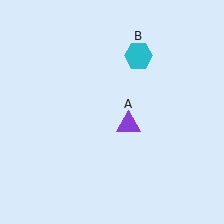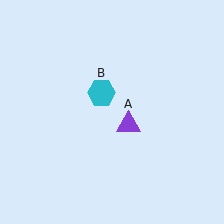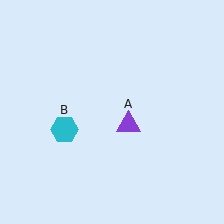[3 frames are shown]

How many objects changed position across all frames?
1 object changed position: cyan hexagon (object B).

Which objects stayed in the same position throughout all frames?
Purple triangle (object A) remained stationary.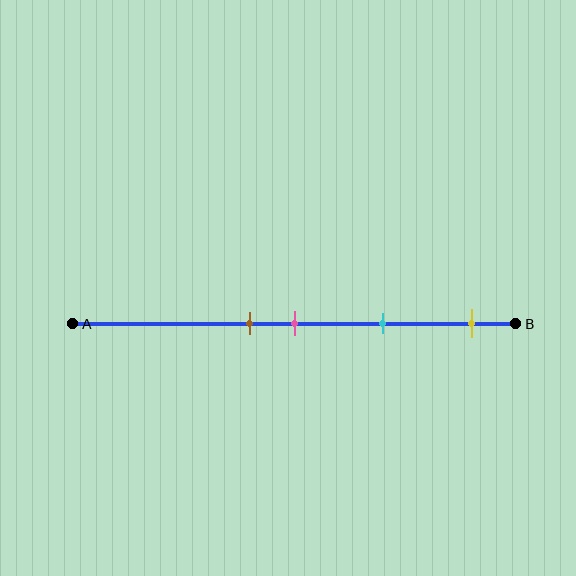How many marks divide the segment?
There are 4 marks dividing the segment.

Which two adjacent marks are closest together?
The brown and pink marks are the closest adjacent pair.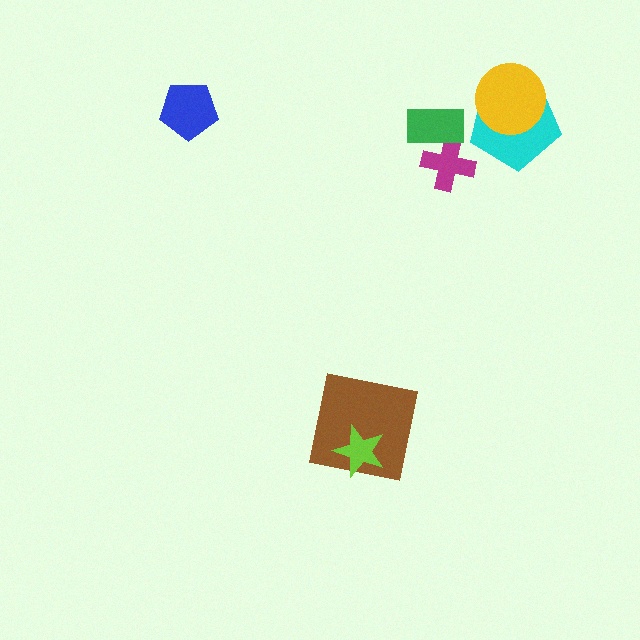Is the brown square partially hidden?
Yes, it is partially covered by another shape.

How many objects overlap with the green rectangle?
1 object overlaps with the green rectangle.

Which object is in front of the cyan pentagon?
The yellow circle is in front of the cyan pentagon.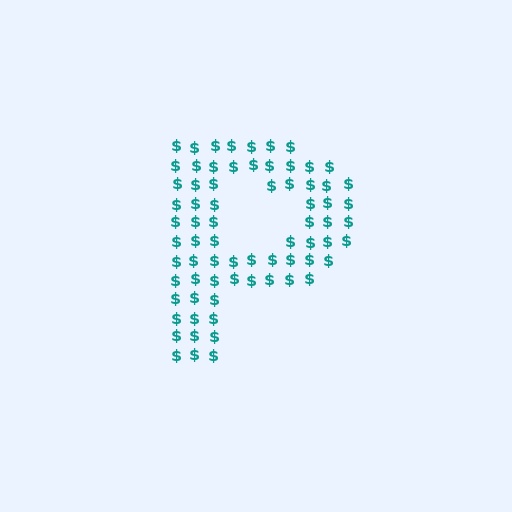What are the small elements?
The small elements are dollar signs.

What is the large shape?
The large shape is the letter P.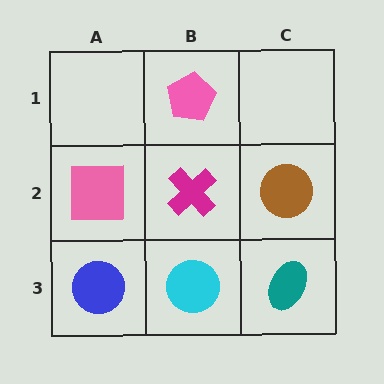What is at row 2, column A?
A pink square.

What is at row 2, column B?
A magenta cross.